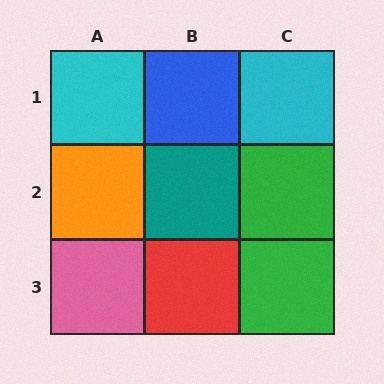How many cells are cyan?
2 cells are cyan.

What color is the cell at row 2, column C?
Green.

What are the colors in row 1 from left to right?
Cyan, blue, cyan.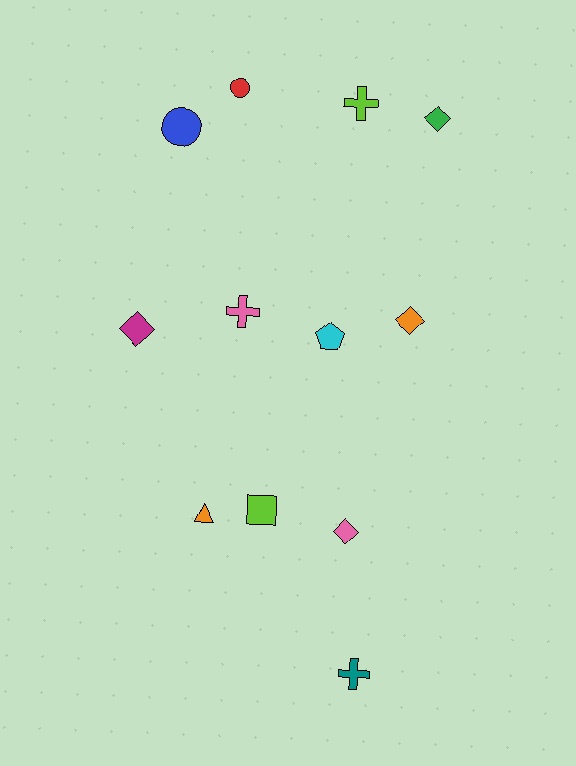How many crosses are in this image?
There are 3 crosses.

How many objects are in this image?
There are 12 objects.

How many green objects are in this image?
There is 1 green object.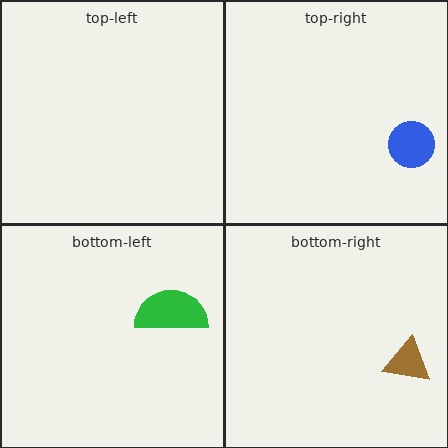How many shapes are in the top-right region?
1.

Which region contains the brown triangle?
The bottom-right region.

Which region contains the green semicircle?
The bottom-left region.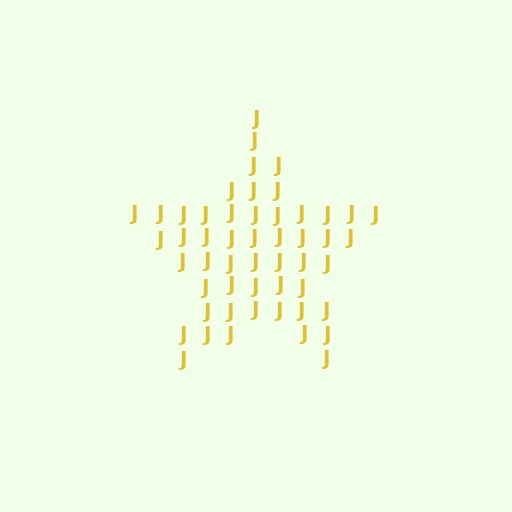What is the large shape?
The large shape is a star.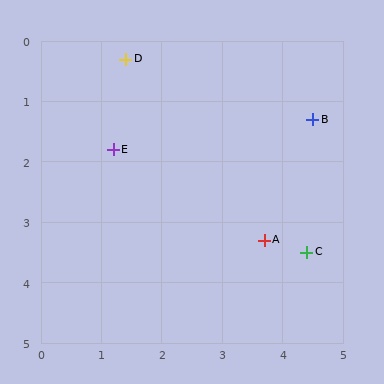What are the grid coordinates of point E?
Point E is at approximately (1.2, 1.8).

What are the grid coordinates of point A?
Point A is at approximately (3.7, 3.3).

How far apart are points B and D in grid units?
Points B and D are about 3.3 grid units apart.